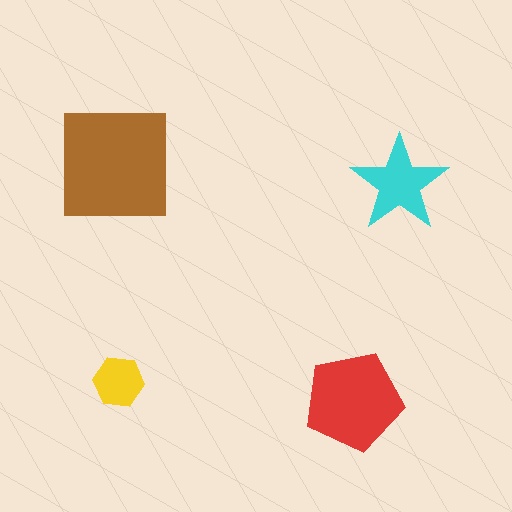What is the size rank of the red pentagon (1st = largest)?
2nd.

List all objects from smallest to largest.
The yellow hexagon, the cyan star, the red pentagon, the brown square.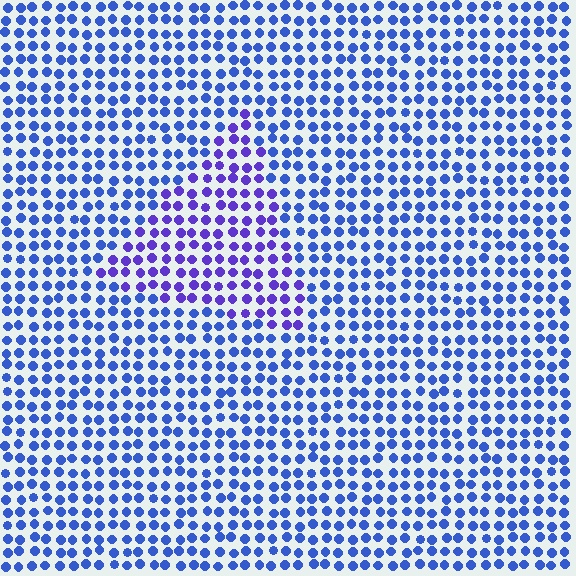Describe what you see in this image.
The image is filled with small blue elements in a uniform arrangement. A triangle-shaped region is visible where the elements are tinted to a slightly different hue, forming a subtle color boundary.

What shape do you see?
I see a triangle.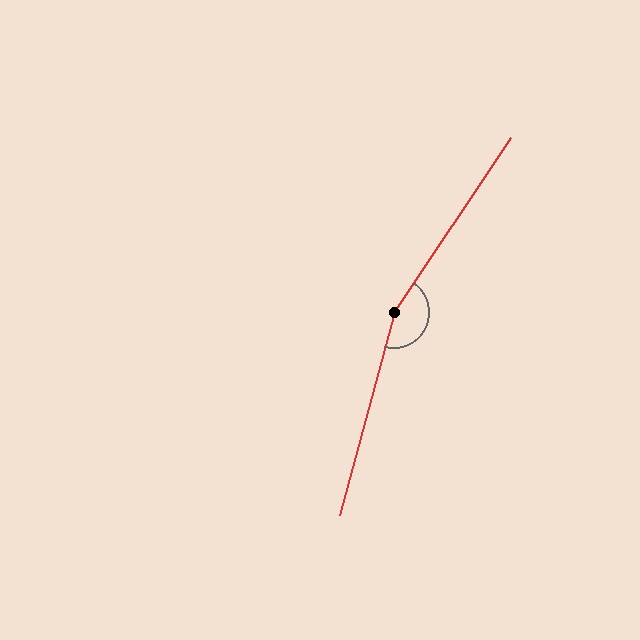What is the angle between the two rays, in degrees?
Approximately 161 degrees.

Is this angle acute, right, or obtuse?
It is obtuse.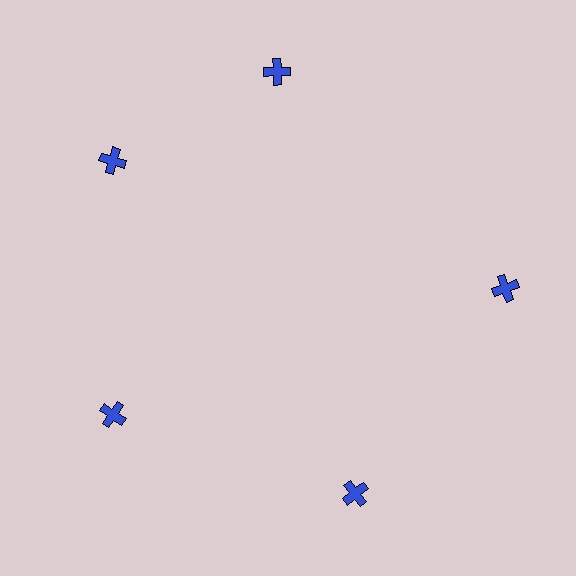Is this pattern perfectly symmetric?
No. The 5 blue crosses are arranged in a ring, but one element near the 1 o'clock position is rotated out of alignment along the ring, breaking the 5-fold rotational symmetry.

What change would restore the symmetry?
The symmetry would be restored by rotating it back into even spacing with its neighbors so that all 5 crosses sit at equal angles and equal distance from the center.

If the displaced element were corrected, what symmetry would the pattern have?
It would have 5-fold rotational symmetry — the pattern would map onto itself every 72 degrees.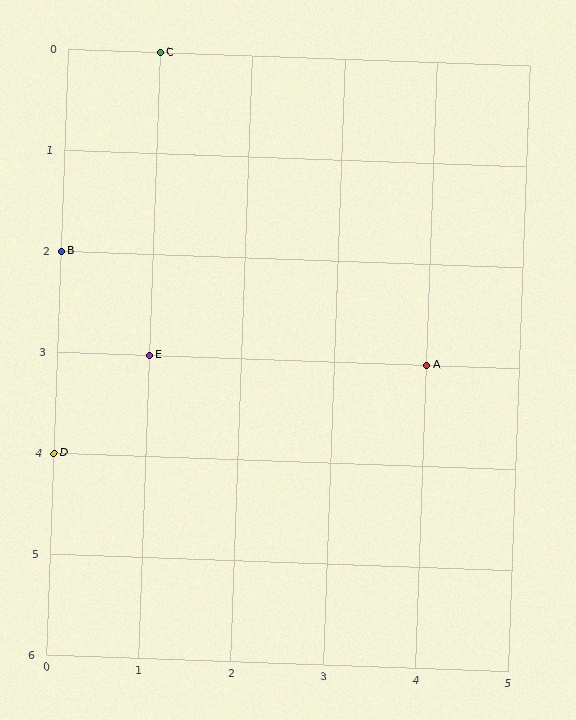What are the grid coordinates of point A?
Point A is at grid coordinates (4, 3).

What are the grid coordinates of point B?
Point B is at grid coordinates (0, 2).